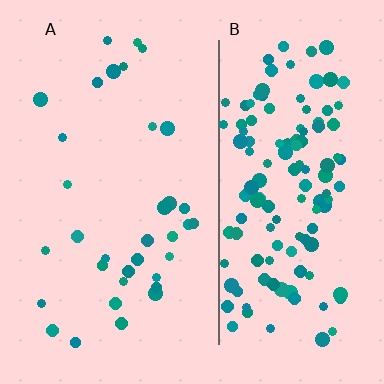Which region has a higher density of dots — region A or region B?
B (the right).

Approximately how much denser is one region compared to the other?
Approximately 4.0× — region B over region A.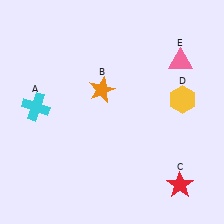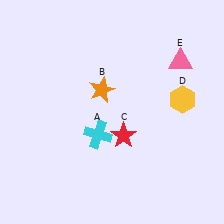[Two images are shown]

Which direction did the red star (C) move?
The red star (C) moved left.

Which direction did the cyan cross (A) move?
The cyan cross (A) moved right.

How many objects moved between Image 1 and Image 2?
2 objects moved between the two images.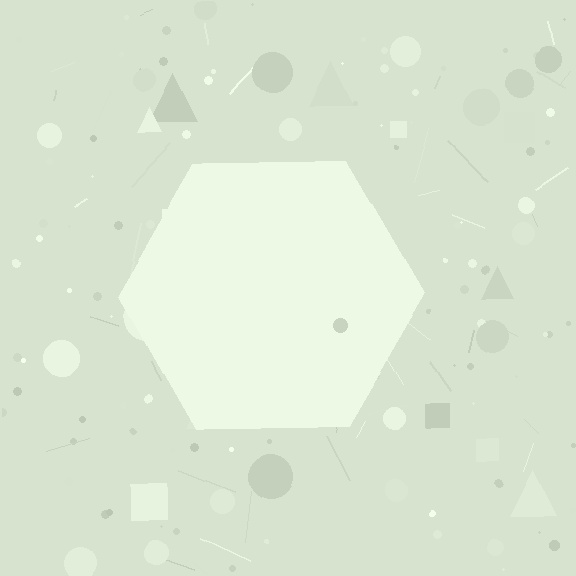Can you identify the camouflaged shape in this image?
The camouflaged shape is a hexagon.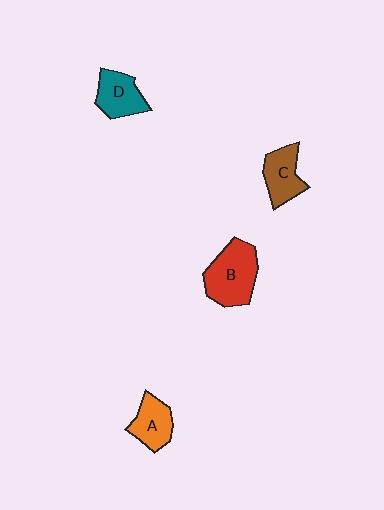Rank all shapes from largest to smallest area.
From largest to smallest: B (red), D (teal), C (brown), A (orange).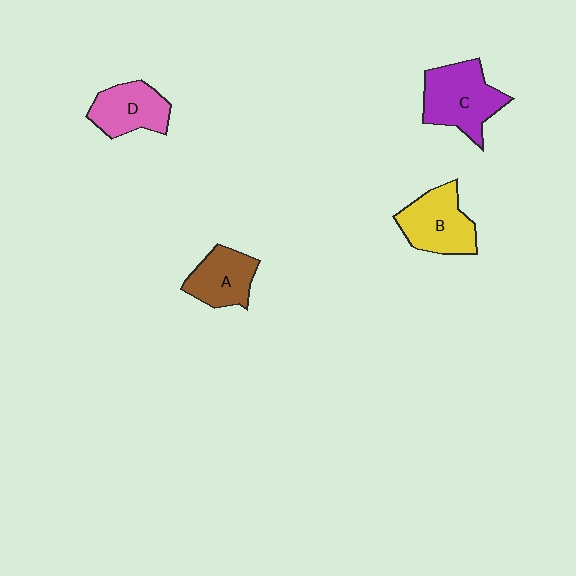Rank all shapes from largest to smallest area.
From largest to smallest: C (purple), B (yellow), D (pink), A (brown).